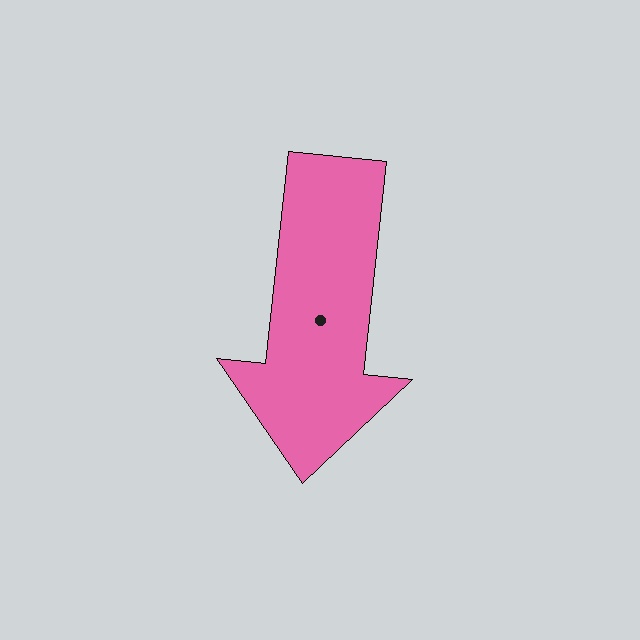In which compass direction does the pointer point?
South.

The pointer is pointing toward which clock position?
Roughly 6 o'clock.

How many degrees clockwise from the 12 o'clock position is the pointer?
Approximately 186 degrees.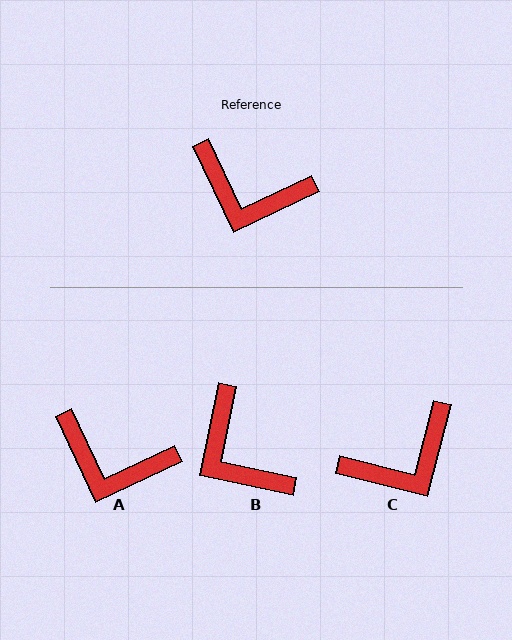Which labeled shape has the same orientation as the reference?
A.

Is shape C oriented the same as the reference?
No, it is off by about 50 degrees.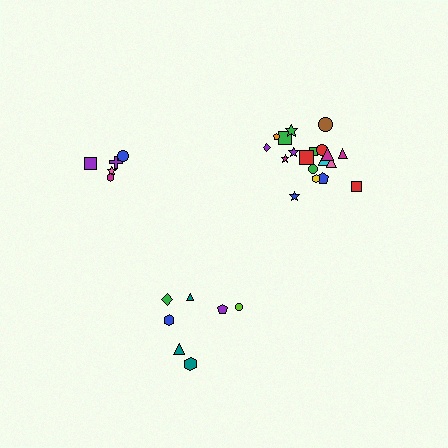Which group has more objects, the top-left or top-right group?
The top-right group.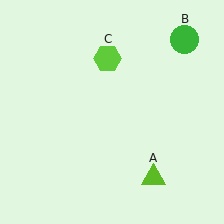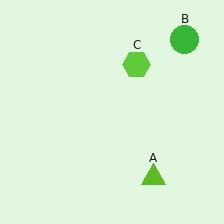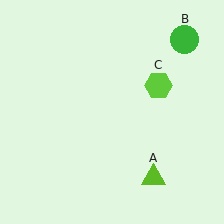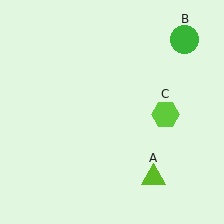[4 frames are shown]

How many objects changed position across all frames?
1 object changed position: lime hexagon (object C).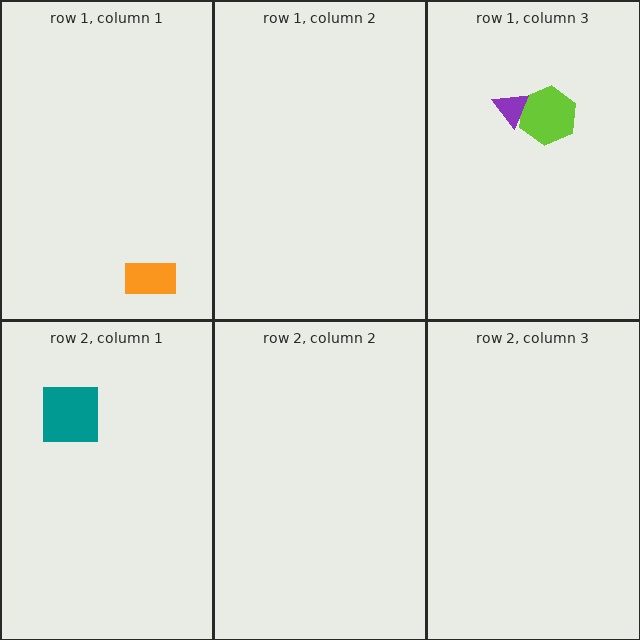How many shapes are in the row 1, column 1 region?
1.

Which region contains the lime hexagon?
The row 1, column 3 region.